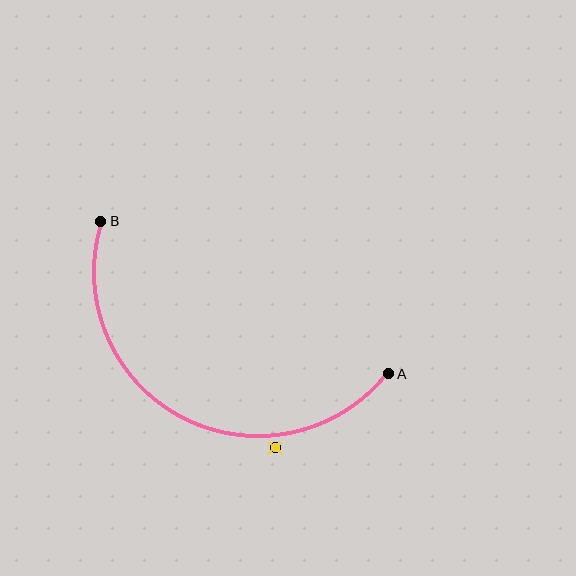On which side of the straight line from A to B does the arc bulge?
The arc bulges below the straight line connecting A and B.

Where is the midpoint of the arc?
The arc midpoint is the point on the curve farthest from the straight line joining A and B. It sits below that line.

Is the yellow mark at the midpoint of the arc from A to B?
No — the yellow mark does not lie on the arc at all. It sits slightly outside the curve.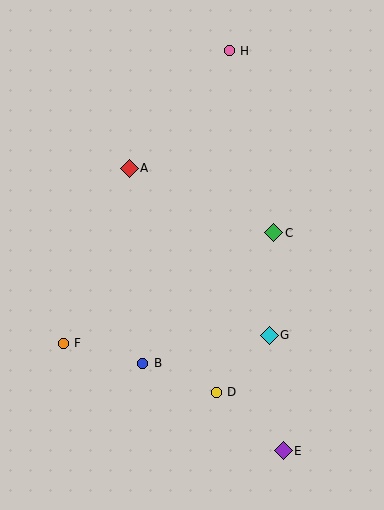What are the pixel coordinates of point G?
Point G is at (269, 335).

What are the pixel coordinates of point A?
Point A is at (129, 168).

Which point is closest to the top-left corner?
Point A is closest to the top-left corner.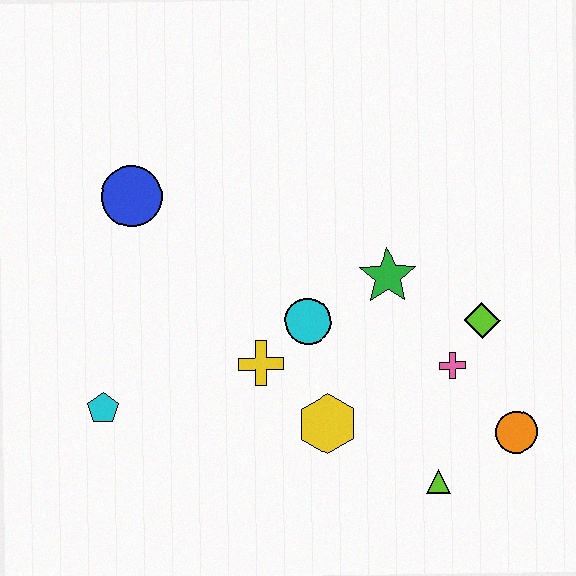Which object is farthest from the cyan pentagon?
The orange circle is farthest from the cyan pentagon.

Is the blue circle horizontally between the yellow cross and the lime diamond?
No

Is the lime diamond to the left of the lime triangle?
No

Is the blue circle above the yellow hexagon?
Yes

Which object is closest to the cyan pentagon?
The yellow cross is closest to the cyan pentagon.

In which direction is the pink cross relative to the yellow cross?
The pink cross is to the right of the yellow cross.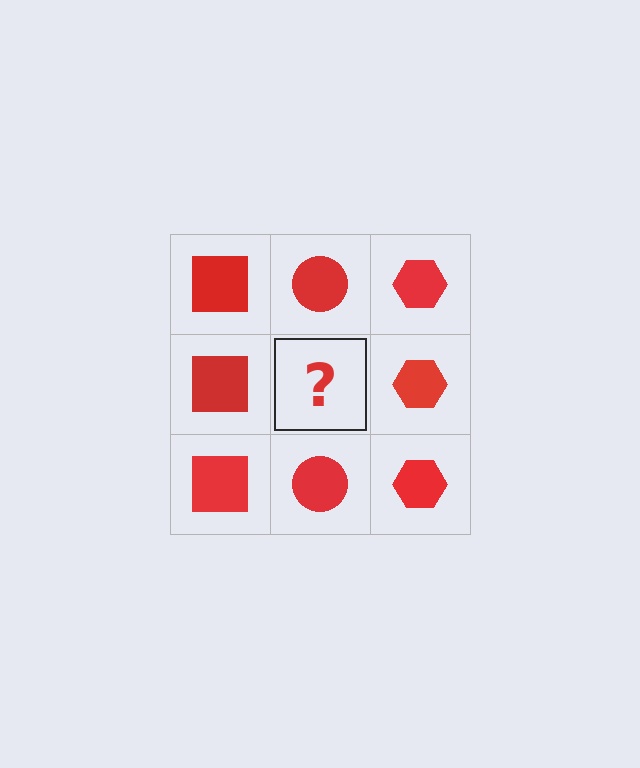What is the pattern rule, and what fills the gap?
The rule is that each column has a consistent shape. The gap should be filled with a red circle.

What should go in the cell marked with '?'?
The missing cell should contain a red circle.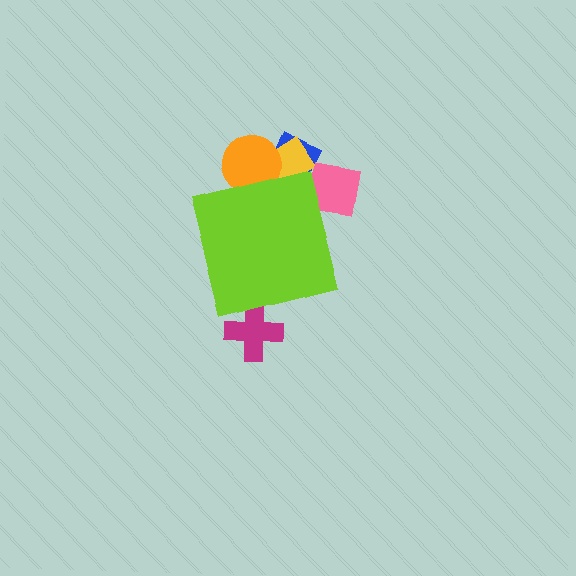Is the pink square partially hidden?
Yes, the pink square is partially hidden behind the lime square.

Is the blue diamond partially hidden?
Yes, the blue diamond is partially hidden behind the lime square.